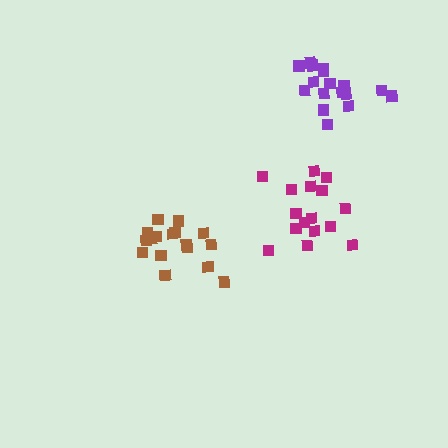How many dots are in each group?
Group 1: 16 dots, Group 2: 17 dots, Group 3: 17 dots (50 total).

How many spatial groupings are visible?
There are 3 spatial groupings.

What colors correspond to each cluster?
The clusters are colored: magenta, brown, purple.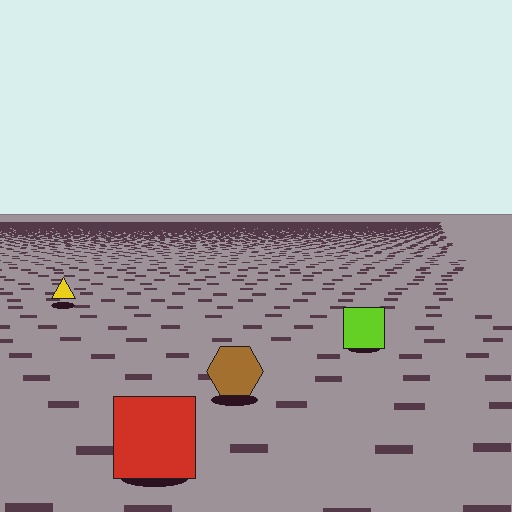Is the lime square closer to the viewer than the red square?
No. The red square is closer — you can tell from the texture gradient: the ground texture is coarser near it.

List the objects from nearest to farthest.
From nearest to farthest: the red square, the brown hexagon, the lime square, the yellow triangle.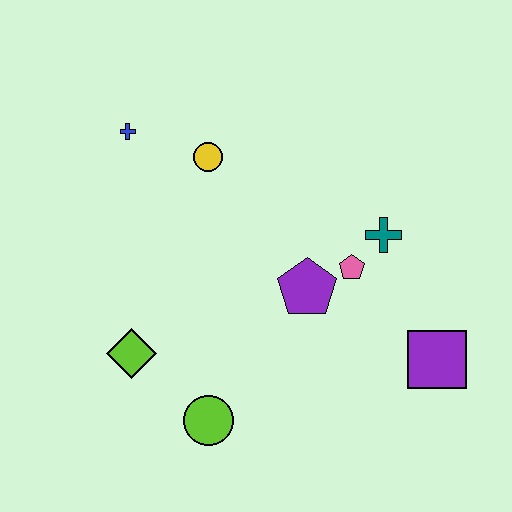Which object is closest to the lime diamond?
The lime circle is closest to the lime diamond.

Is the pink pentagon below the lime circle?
No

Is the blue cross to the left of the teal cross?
Yes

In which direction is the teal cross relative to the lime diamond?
The teal cross is to the right of the lime diamond.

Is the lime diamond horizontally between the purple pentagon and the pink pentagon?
No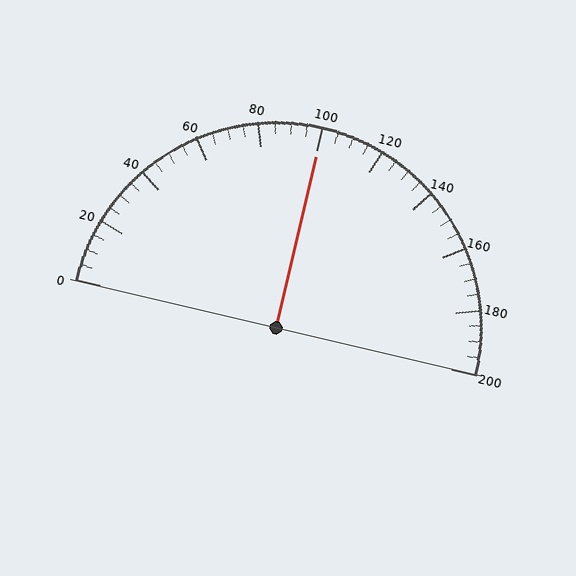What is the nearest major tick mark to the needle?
The nearest major tick mark is 100.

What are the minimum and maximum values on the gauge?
The gauge ranges from 0 to 200.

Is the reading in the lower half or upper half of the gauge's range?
The reading is in the upper half of the range (0 to 200).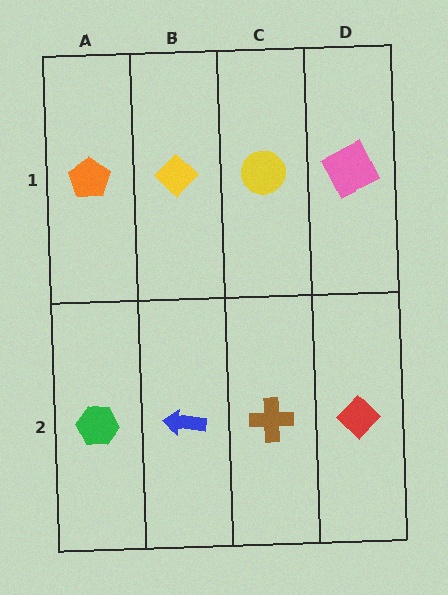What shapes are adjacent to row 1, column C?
A brown cross (row 2, column C), a yellow diamond (row 1, column B), a pink square (row 1, column D).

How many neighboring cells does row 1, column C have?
3.